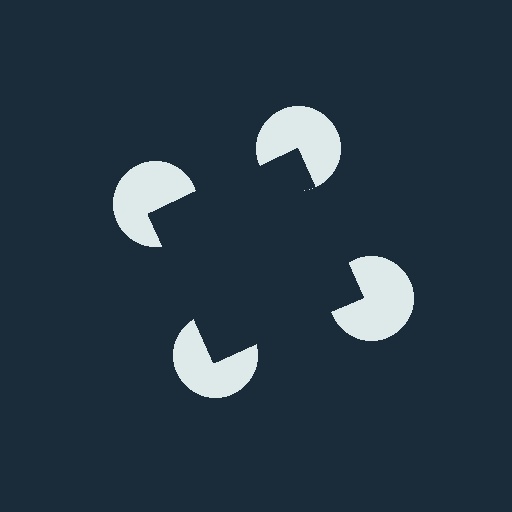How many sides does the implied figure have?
4 sides.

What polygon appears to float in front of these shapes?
An illusory square — its edges are inferred from the aligned wedge cuts in the pac-man discs, not physically drawn.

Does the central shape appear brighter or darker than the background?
It typically appears slightly darker than the background, even though no actual brightness change is drawn.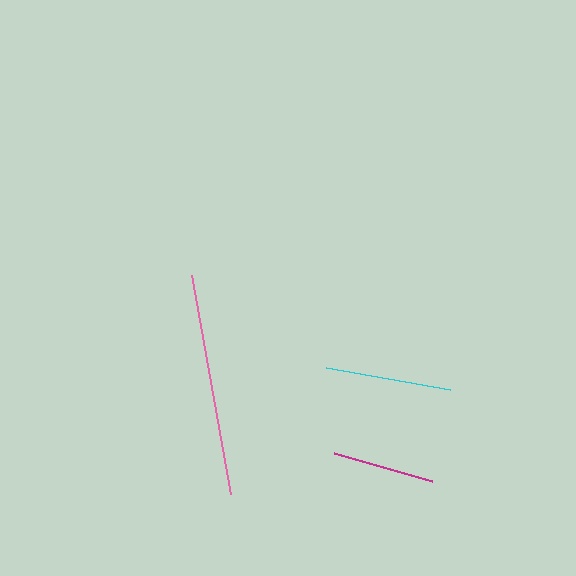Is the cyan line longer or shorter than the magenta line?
The cyan line is longer than the magenta line.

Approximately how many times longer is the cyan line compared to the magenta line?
The cyan line is approximately 1.2 times the length of the magenta line.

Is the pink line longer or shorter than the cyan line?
The pink line is longer than the cyan line.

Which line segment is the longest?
The pink line is the longest at approximately 222 pixels.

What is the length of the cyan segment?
The cyan segment is approximately 127 pixels long.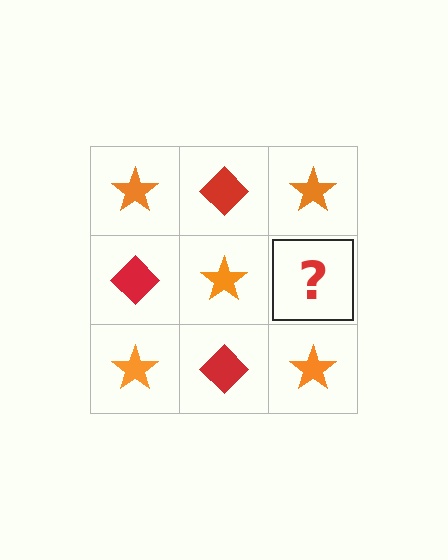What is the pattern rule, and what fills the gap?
The rule is that it alternates orange star and red diamond in a checkerboard pattern. The gap should be filled with a red diamond.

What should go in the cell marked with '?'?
The missing cell should contain a red diamond.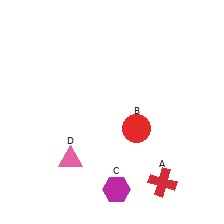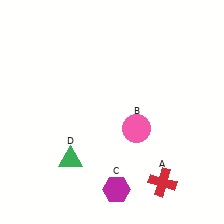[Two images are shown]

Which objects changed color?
B changed from red to pink. D changed from pink to green.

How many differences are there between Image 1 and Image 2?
There are 2 differences between the two images.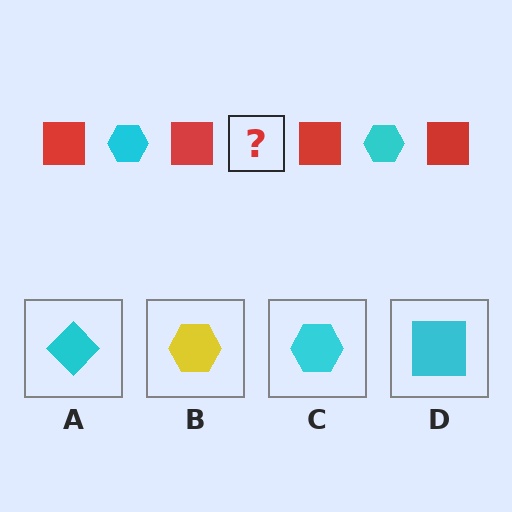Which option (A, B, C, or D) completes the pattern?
C.